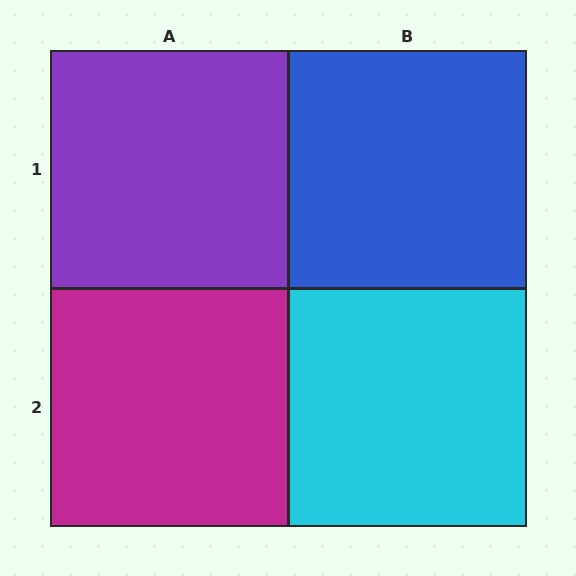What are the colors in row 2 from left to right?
Magenta, cyan.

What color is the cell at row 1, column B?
Blue.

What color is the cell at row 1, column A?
Purple.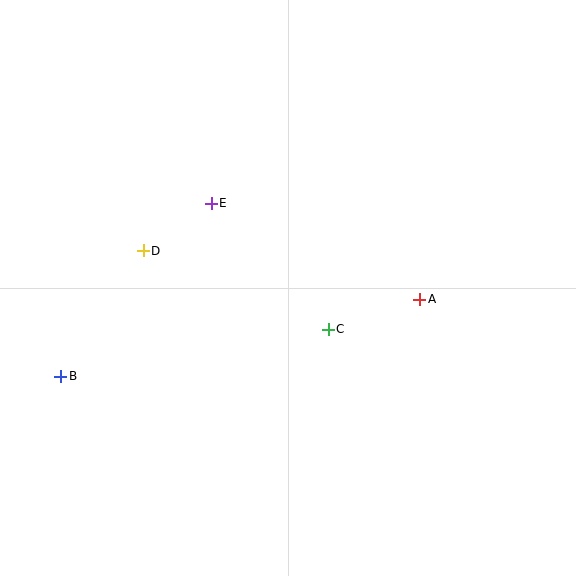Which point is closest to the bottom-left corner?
Point B is closest to the bottom-left corner.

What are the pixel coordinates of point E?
Point E is at (211, 203).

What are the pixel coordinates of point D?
Point D is at (143, 251).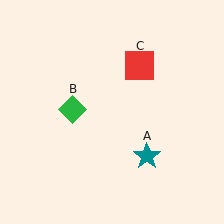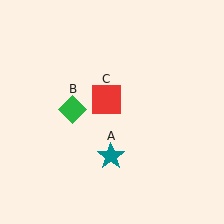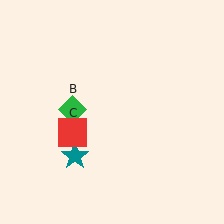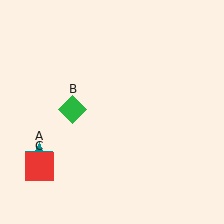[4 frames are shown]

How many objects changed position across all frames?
2 objects changed position: teal star (object A), red square (object C).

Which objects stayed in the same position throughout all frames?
Green diamond (object B) remained stationary.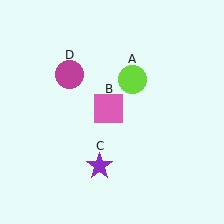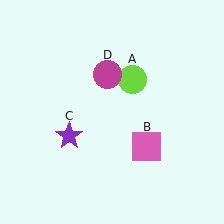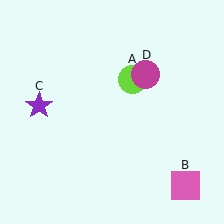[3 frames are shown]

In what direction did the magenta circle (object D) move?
The magenta circle (object D) moved right.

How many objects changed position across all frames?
3 objects changed position: pink square (object B), purple star (object C), magenta circle (object D).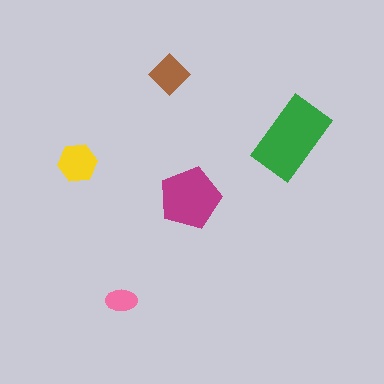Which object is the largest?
The green rectangle.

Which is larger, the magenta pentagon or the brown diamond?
The magenta pentagon.